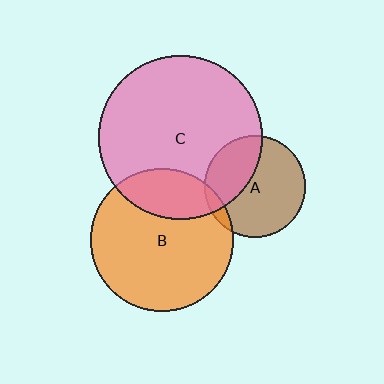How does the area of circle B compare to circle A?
Approximately 2.0 times.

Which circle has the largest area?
Circle C (pink).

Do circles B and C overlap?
Yes.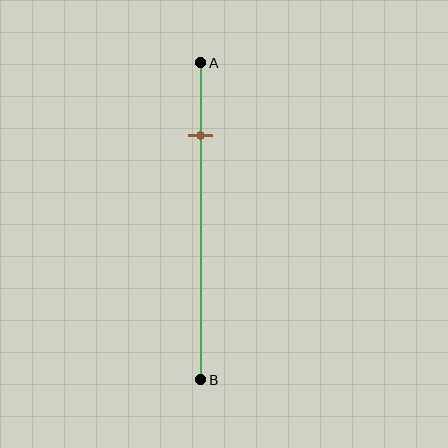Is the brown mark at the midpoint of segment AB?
No, the mark is at about 25% from A, not at the 50% midpoint.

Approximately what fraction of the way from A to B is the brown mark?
The brown mark is approximately 25% of the way from A to B.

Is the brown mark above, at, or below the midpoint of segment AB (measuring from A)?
The brown mark is above the midpoint of segment AB.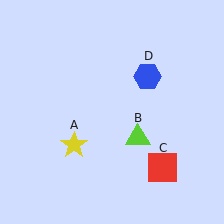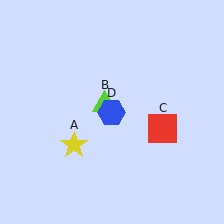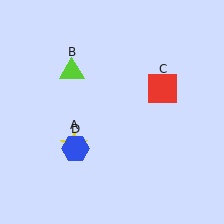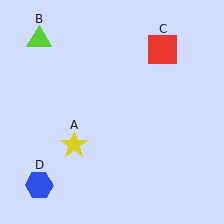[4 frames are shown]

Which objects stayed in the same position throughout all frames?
Yellow star (object A) remained stationary.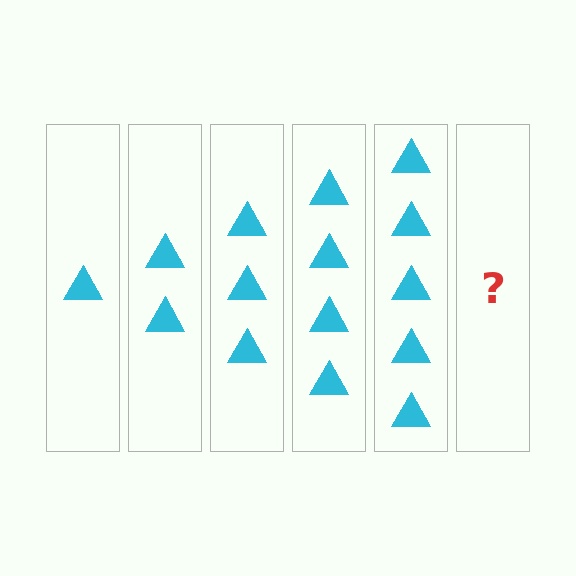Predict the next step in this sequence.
The next step is 6 triangles.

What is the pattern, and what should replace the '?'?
The pattern is that each step adds one more triangle. The '?' should be 6 triangles.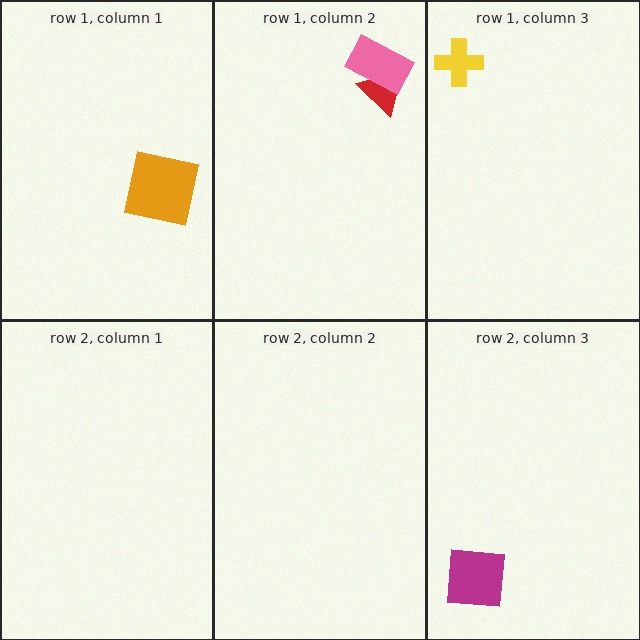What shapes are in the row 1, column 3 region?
The yellow cross.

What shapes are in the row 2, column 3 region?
The magenta square.